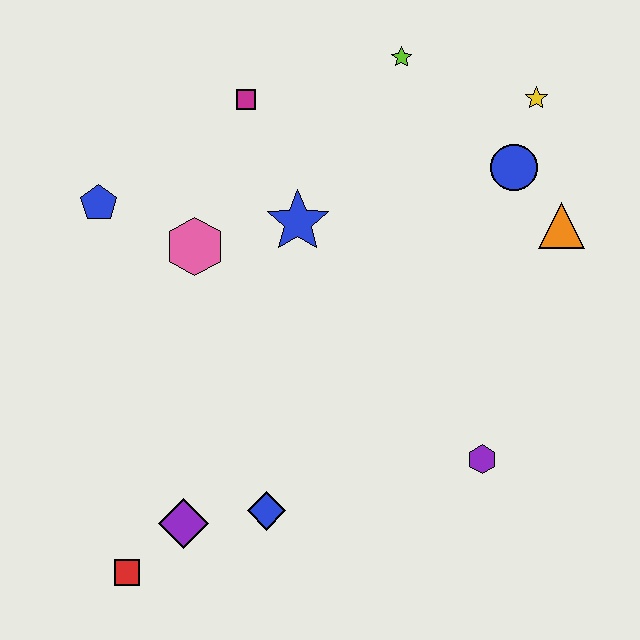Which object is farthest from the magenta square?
The red square is farthest from the magenta square.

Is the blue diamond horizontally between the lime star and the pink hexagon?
Yes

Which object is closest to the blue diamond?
The purple diamond is closest to the blue diamond.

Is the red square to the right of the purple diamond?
No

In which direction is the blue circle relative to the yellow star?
The blue circle is below the yellow star.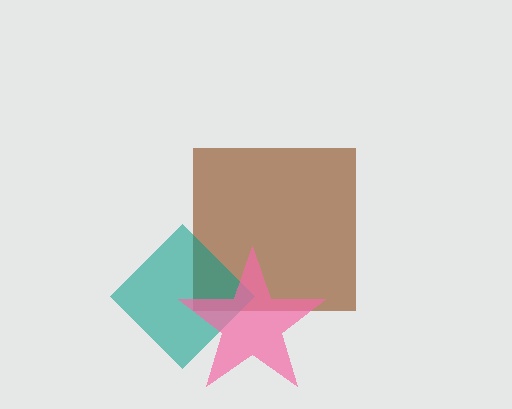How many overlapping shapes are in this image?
There are 3 overlapping shapes in the image.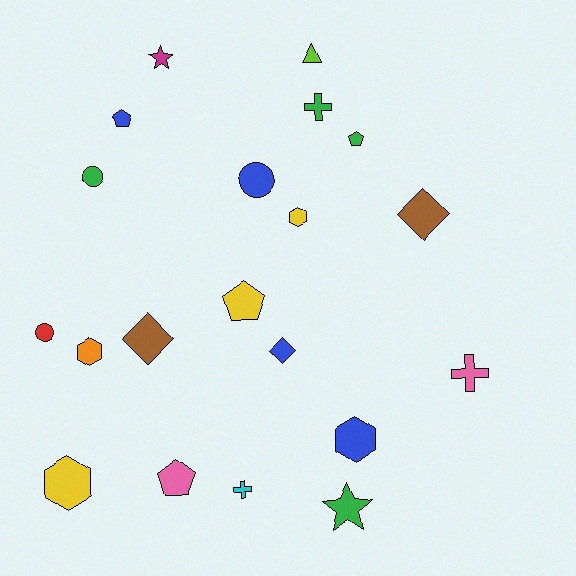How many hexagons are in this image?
There are 4 hexagons.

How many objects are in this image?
There are 20 objects.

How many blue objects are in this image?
There are 4 blue objects.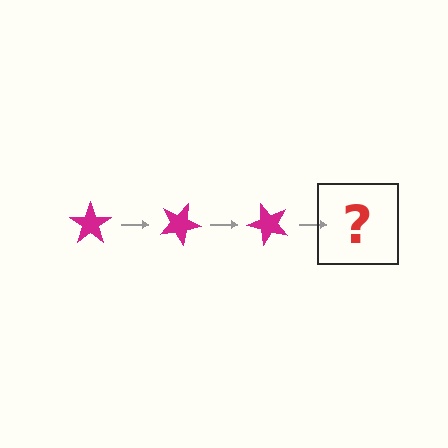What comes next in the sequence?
The next element should be a magenta star rotated 75 degrees.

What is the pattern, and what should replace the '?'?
The pattern is that the star rotates 25 degrees each step. The '?' should be a magenta star rotated 75 degrees.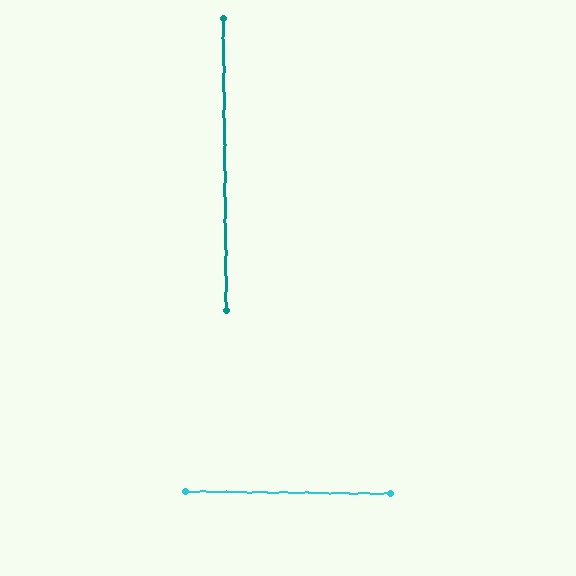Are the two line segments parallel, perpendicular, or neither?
Perpendicular — they meet at approximately 89°.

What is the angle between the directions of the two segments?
Approximately 89 degrees.